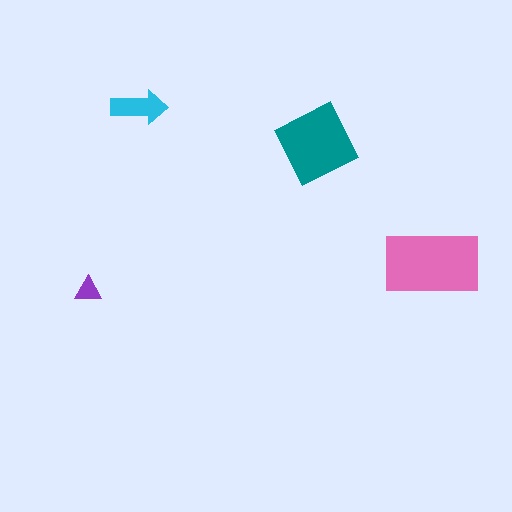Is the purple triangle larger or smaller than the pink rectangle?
Smaller.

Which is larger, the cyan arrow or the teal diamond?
The teal diamond.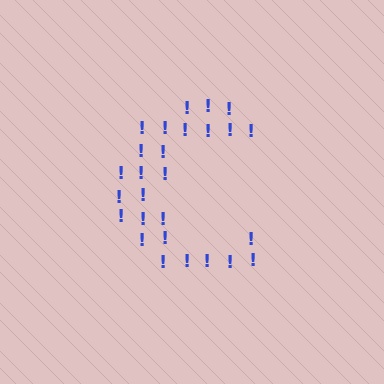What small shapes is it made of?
It is made of small exclamation marks.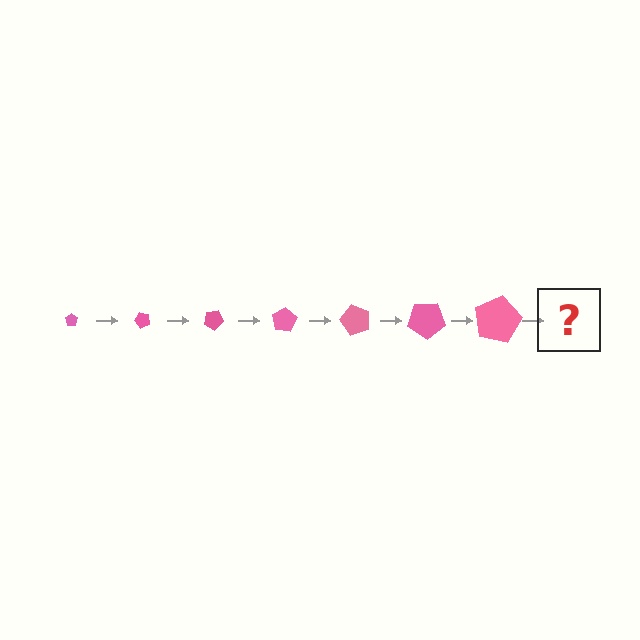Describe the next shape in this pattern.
It should be a pentagon, larger than the previous one and rotated 350 degrees from the start.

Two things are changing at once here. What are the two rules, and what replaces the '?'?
The two rules are that the pentagon grows larger each step and it rotates 50 degrees each step. The '?' should be a pentagon, larger than the previous one and rotated 350 degrees from the start.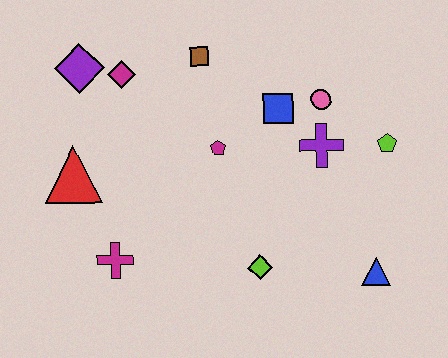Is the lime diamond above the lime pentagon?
No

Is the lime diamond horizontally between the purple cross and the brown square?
Yes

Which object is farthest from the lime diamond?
The purple diamond is farthest from the lime diamond.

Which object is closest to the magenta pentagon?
The blue square is closest to the magenta pentagon.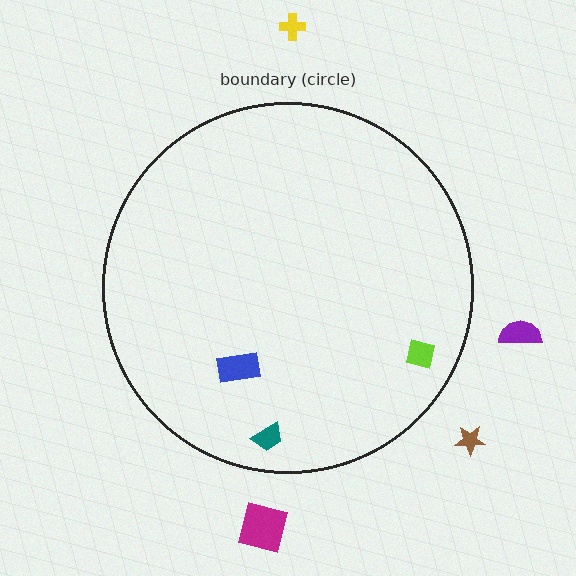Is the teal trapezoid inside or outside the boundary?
Inside.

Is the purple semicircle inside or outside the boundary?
Outside.